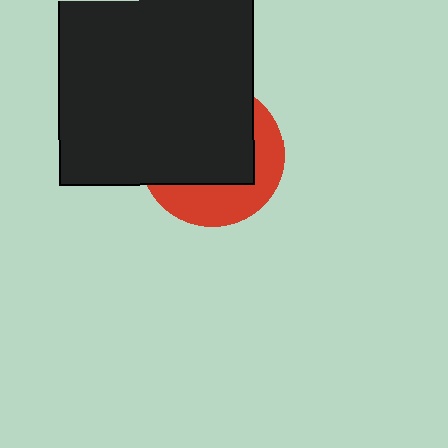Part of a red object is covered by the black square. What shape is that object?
It is a circle.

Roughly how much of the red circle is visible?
A small part of it is visible (roughly 36%).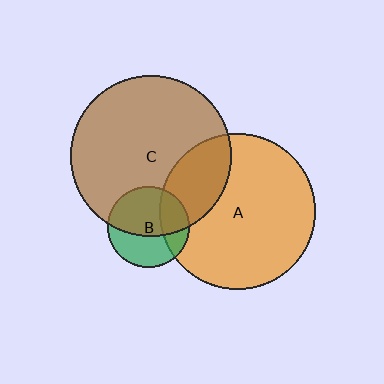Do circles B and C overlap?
Yes.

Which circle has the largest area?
Circle C (brown).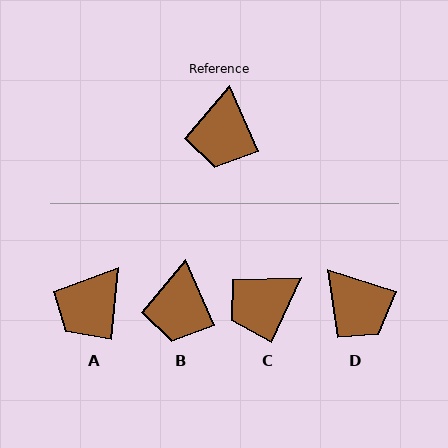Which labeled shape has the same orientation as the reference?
B.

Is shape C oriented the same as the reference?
No, it is off by about 48 degrees.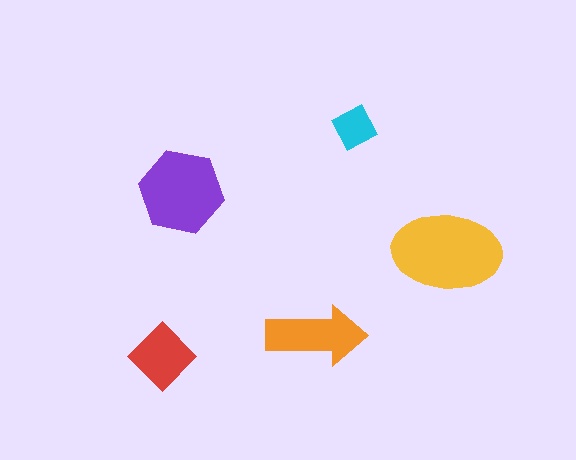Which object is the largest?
The yellow ellipse.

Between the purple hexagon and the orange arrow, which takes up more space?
The purple hexagon.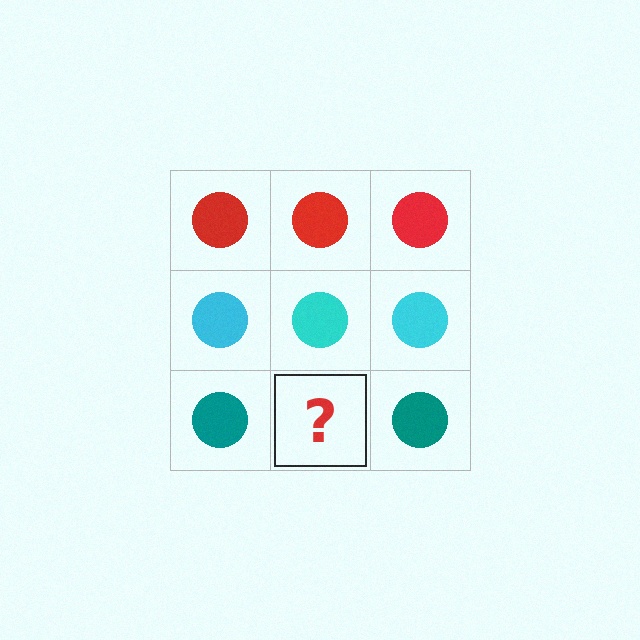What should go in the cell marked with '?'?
The missing cell should contain a teal circle.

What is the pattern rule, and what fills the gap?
The rule is that each row has a consistent color. The gap should be filled with a teal circle.